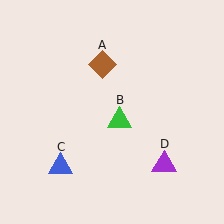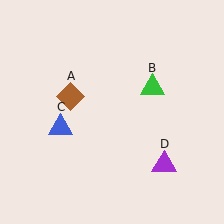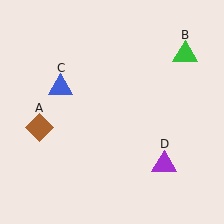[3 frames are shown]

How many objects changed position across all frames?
3 objects changed position: brown diamond (object A), green triangle (object B), blue triangle (object C).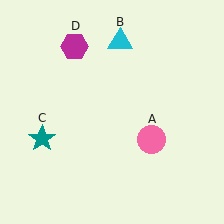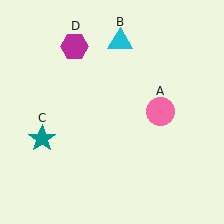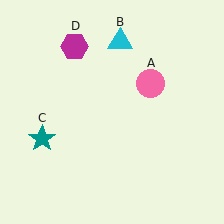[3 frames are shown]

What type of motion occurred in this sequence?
The pink circle (object A) rotated counterclockwise around the center of the scene.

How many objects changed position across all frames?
1 object changed position: pink circle (object A).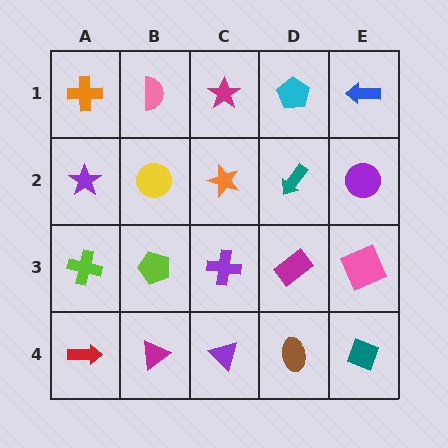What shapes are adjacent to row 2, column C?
A magenta star (row 1, column C), a purple cross (row 3, column C), a yellow circle (row 2, column B), a teal arrow (row 2, column D).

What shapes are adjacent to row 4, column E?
A pink square (row 3, column E), a brown ellipse (row 4, column D).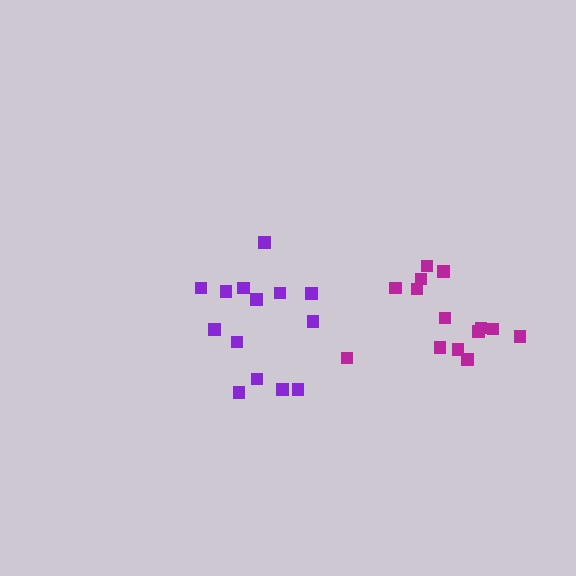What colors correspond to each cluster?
The clusters are colored: magenta, purple.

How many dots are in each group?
Group 1: 14 dots, Group 2: 14 dots (28 total).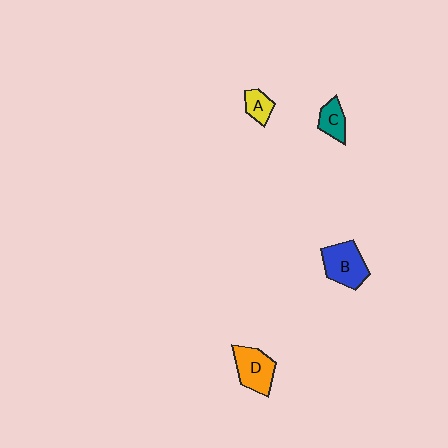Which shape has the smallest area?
Shape A (yellow).